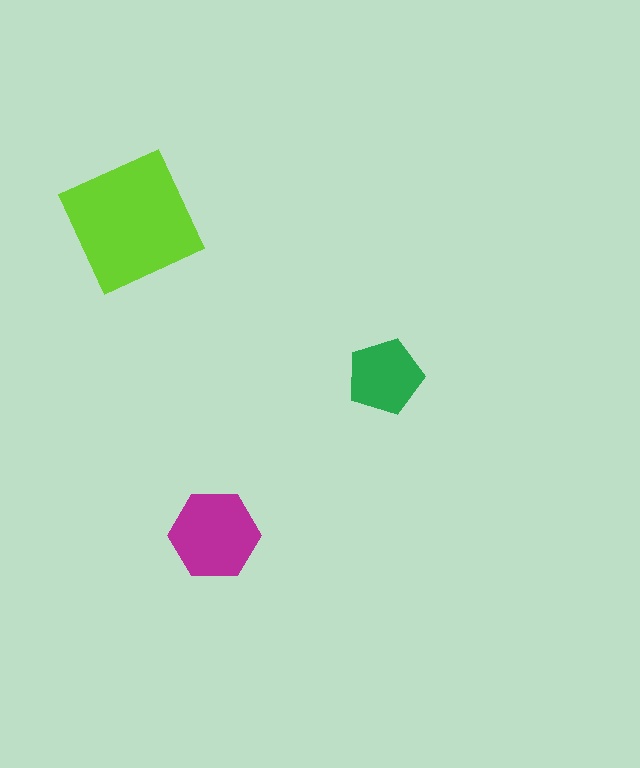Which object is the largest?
The lime square.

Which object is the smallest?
The green pentagon.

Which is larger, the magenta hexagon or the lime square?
The lime square.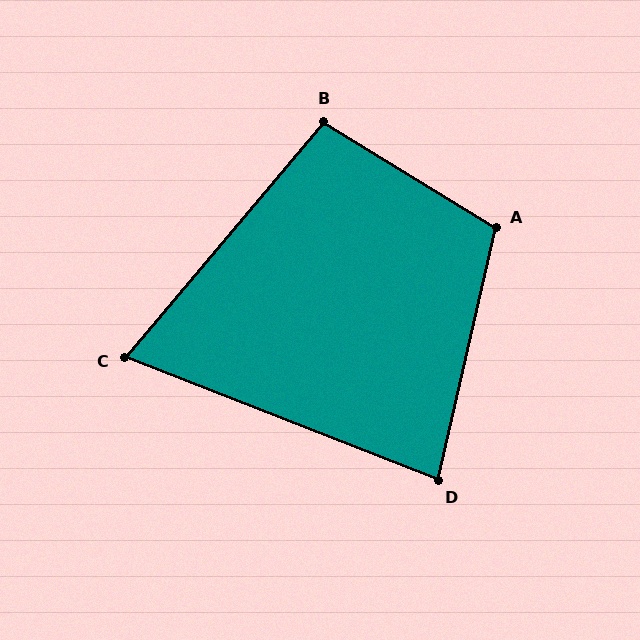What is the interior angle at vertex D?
Approximately 82 degrees (acute).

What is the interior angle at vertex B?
Approximately 98 degrees (obtuse).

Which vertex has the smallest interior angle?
C, at approximately 71 degrees.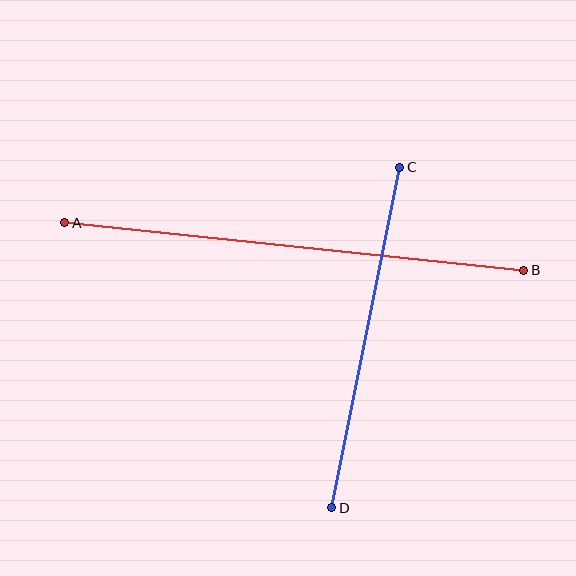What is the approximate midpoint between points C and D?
The midpoint is at approximately (366, 338) pixels.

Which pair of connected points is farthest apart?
Points A and B are farthest apart.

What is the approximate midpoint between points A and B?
The midpoint is at approximately (294, 246) pixels.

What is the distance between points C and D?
The distance is approximately 347 pixels.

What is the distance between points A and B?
The distance is approximately 462 pixels.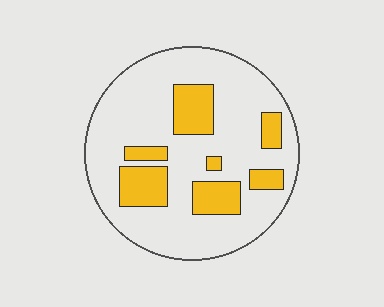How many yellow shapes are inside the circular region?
7.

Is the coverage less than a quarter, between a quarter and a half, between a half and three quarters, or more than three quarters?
Less than a quarter.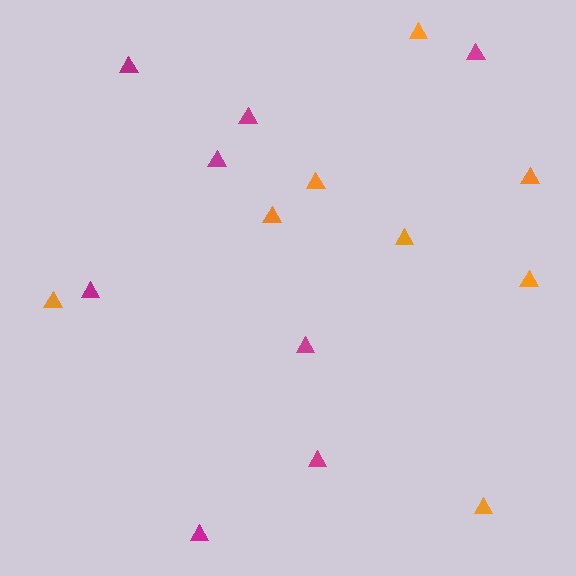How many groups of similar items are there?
There are 2 groups: one group of magenta triangles (8) and one group of orange triangles (8).